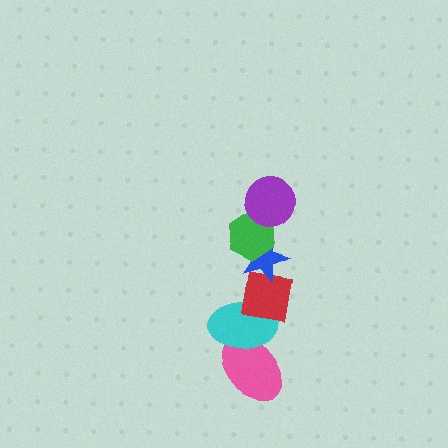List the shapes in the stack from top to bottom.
From top to bottom: the purple circle, the green hexagon, the blue star, the red square, the cyan ellipse, the pink ellipse.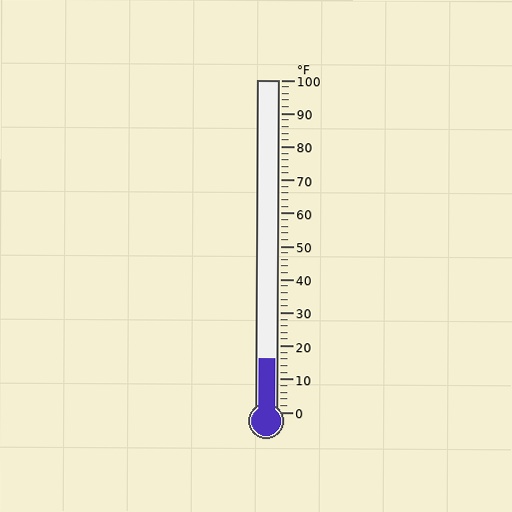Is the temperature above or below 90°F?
The temperature is below 90°F.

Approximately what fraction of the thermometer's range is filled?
The thermometer is filled to approximately 15% of its range.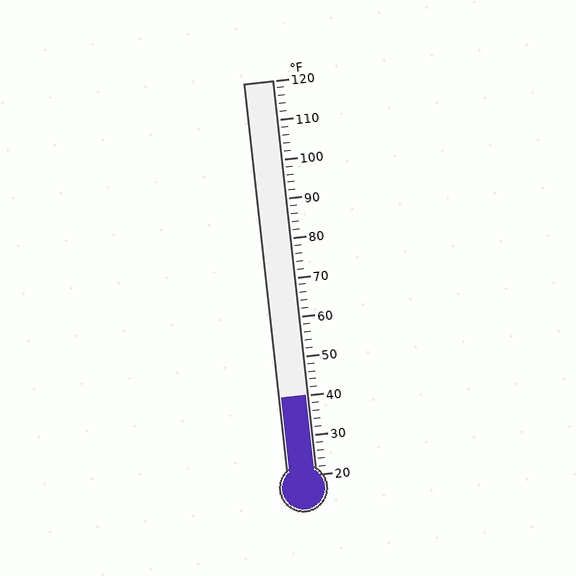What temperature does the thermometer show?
The thermometer shows approximately 40°F.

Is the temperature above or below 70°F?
The temperature is below 70°F.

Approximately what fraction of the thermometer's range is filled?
The thermometer is filled to approximately 20% of its range.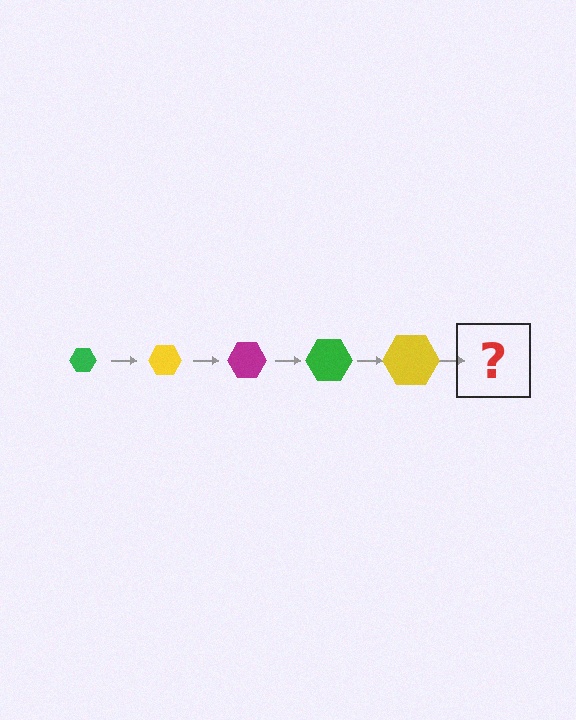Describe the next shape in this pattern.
It should be a magenta hexagon, larger than the previous one.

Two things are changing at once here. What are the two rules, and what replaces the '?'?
The two rules are that the hexagon grows larger each step and the color cycles through green, yellow, and magenta. The '?' should be a magenta hexagon, larger than the previous one.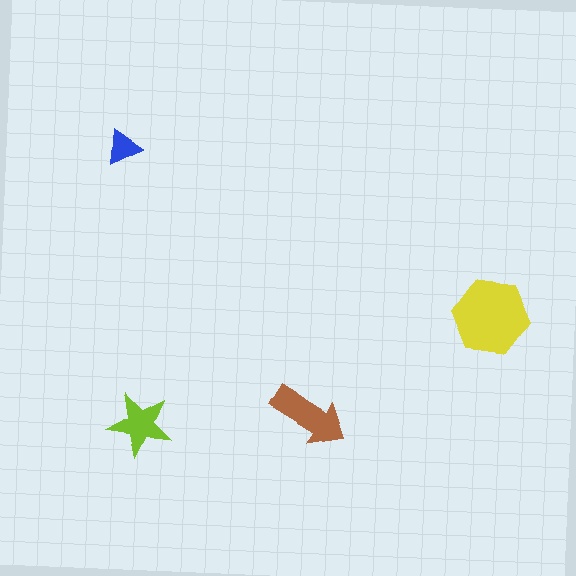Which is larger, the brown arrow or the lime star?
The brown arrow.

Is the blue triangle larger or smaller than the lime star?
Smaller.